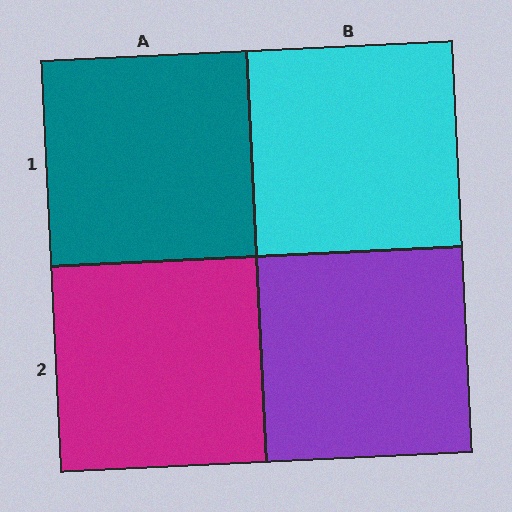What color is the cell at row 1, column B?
Cyan.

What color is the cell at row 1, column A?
Teal.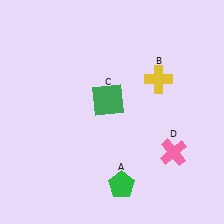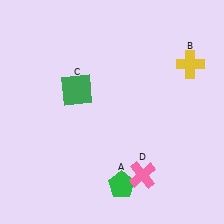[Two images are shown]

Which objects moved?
The objects that moved are: the yellow cross (B), the green square (C), the pink cross (D).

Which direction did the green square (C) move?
The green square (C) moved left.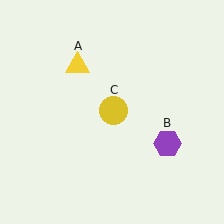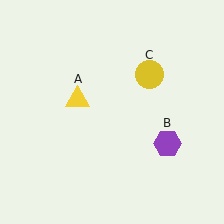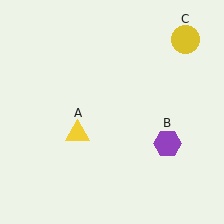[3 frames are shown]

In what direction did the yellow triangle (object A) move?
The yellow triangle (object A) moved down.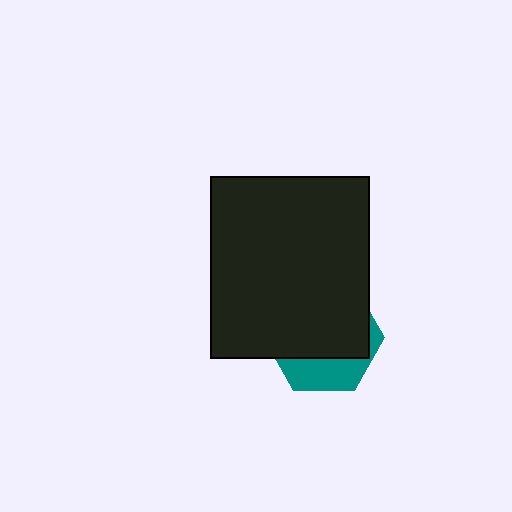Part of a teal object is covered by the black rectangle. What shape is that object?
It is a hexagon.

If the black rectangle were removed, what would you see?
You would see the complete teal hexagon.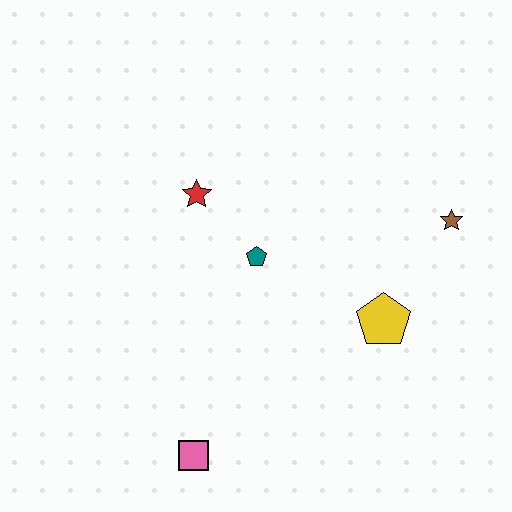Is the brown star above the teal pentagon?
Yes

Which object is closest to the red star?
The teal pentagon is closest to the red star.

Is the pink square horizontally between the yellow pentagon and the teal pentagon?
No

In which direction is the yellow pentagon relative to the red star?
The yellow pentagon is to the right of the red star.